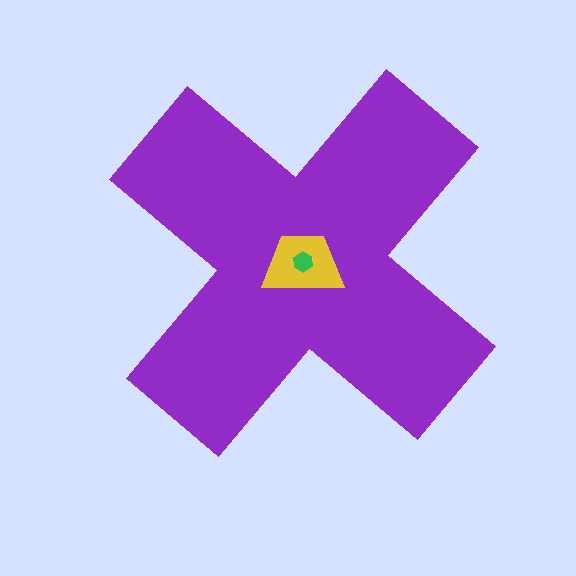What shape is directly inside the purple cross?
The yellow trapezoid.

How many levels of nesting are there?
3.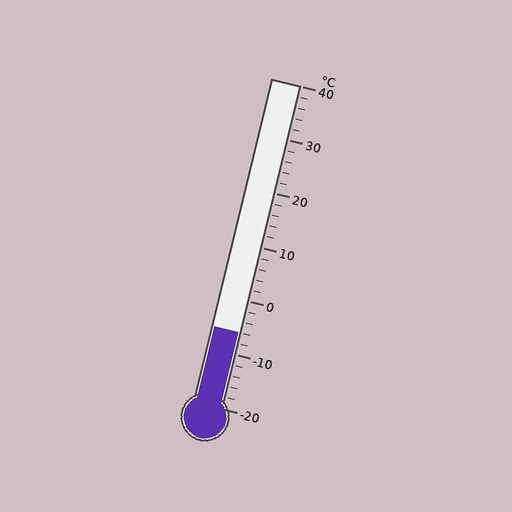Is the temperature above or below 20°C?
The temperature is below 20°C.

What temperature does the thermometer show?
The thermometer shows approximately -6°C.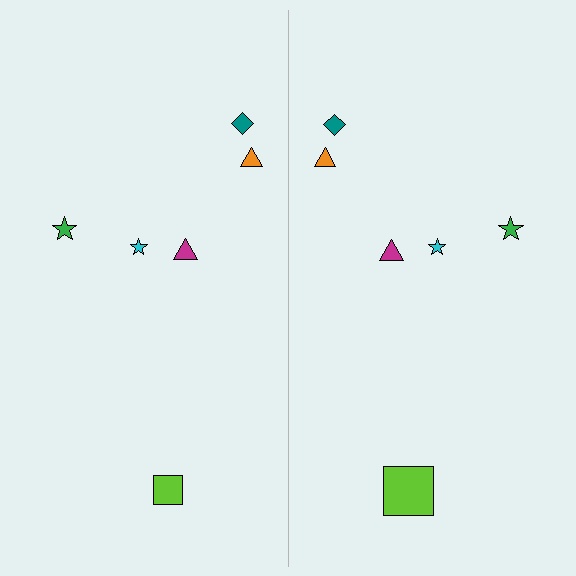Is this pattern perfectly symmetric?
No, the pattern is not perfectly symmetric. The lime square on the right side has a different size than its mirror counterpart.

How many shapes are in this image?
There are 12 shapes in this image.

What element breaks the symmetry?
The lime square on the right side has a different size than its mirror counterpart.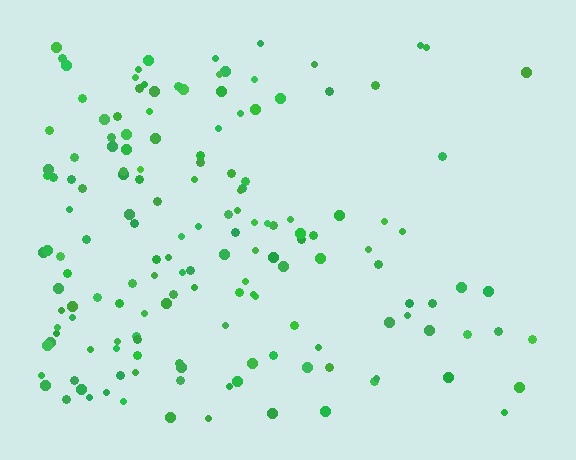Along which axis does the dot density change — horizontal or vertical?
Horizontal.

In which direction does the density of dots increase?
From right to left, with the left side densest.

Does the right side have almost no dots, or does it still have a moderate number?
Still a moderate number, just noticeably fewer than the left.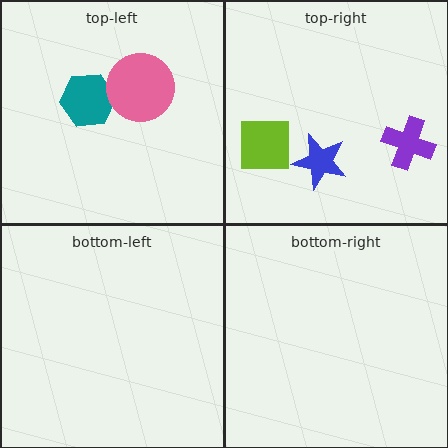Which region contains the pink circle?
The top-left region.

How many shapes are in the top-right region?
3.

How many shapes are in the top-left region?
2.